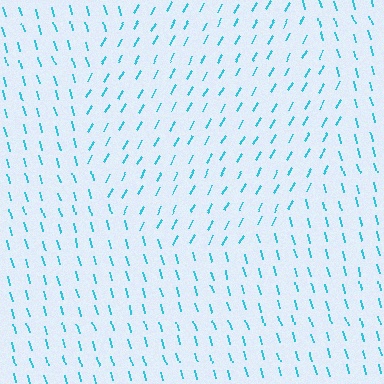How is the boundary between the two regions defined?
The boundary is defined purely by a change in line orientation (approximately 45 degrees difference). All lines are the same color and thickness.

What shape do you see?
I see a circle.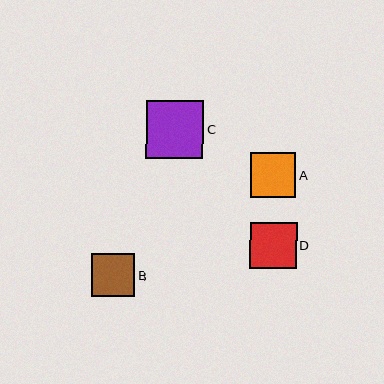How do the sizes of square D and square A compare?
Square D and square A are approximately the same size.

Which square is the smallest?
Square B is the smallest with a size of approximately 44 pixels.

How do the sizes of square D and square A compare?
Square D and square A are approximately the same size.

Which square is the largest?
Square C is the largest with a size of approximately 58 pixels.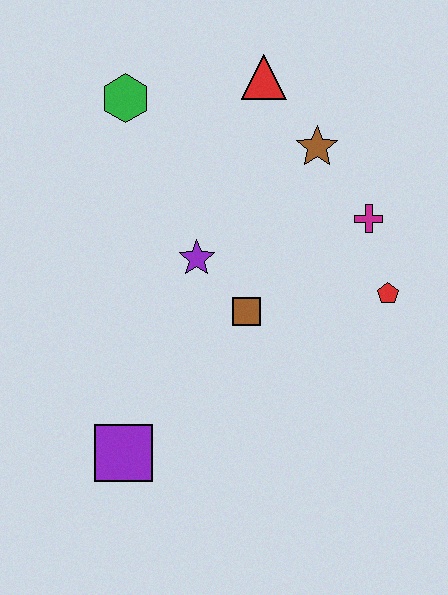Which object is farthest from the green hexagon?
The purple square is farthest from the green hexagon.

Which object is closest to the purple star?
The brown square is closest to the purple star.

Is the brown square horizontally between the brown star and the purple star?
Yes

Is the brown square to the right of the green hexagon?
Yes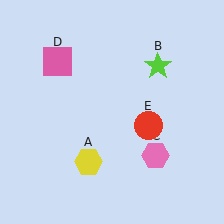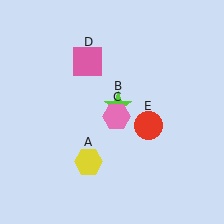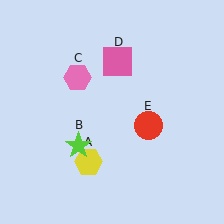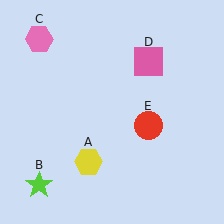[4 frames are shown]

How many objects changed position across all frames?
3 objects changed position: lime star (object B), pink hexagon (object C), pink square (object D).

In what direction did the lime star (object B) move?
The lime star (object B) moved down and to the left.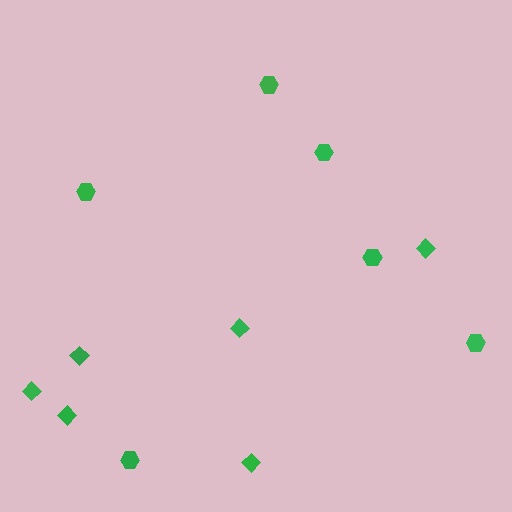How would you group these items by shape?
There are 2 groups: one group of diamonds (6) and one group of hexagons (6).